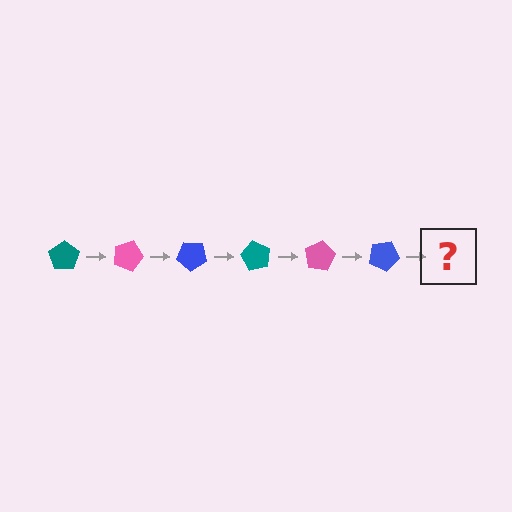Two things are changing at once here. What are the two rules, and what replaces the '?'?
The two rules are that it rotates 20 degrees each step and the color cycles through teal, pink, and blue. The '?' should be a teal pentagon, rotated 120 degrees from the start.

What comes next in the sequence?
The next element should be a teal pentagon, rotated 120 degrees from the start.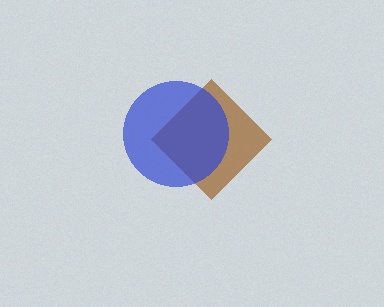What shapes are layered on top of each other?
The layered shapes are: a brown diamond, a blue circle.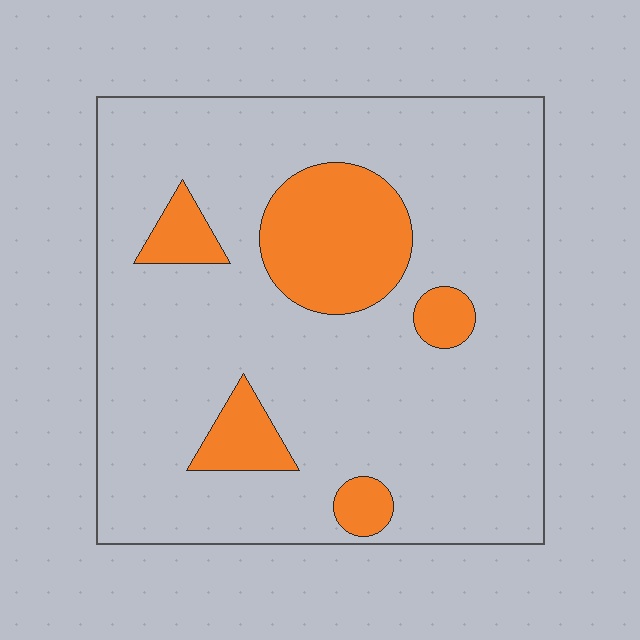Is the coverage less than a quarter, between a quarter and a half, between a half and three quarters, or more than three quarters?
Less than a quarter.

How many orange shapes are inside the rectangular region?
5.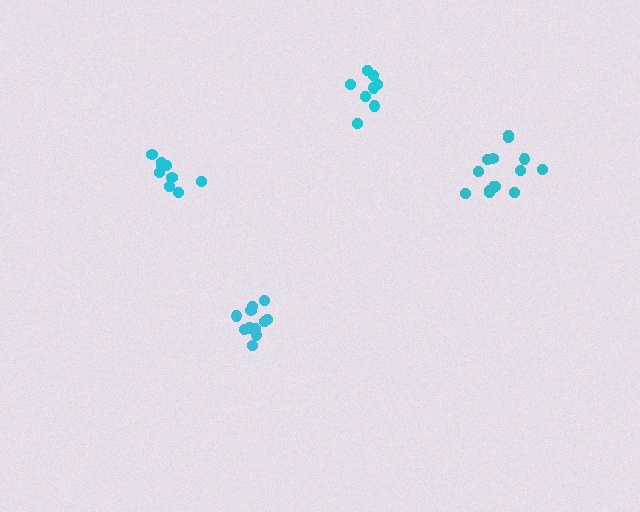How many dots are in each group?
Group 1: 8 dots, Group 2: 14 dots, Group 3: 9 dots, Group 4: 11 dots (42 total).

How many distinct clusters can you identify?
There are 4 distinct clusters.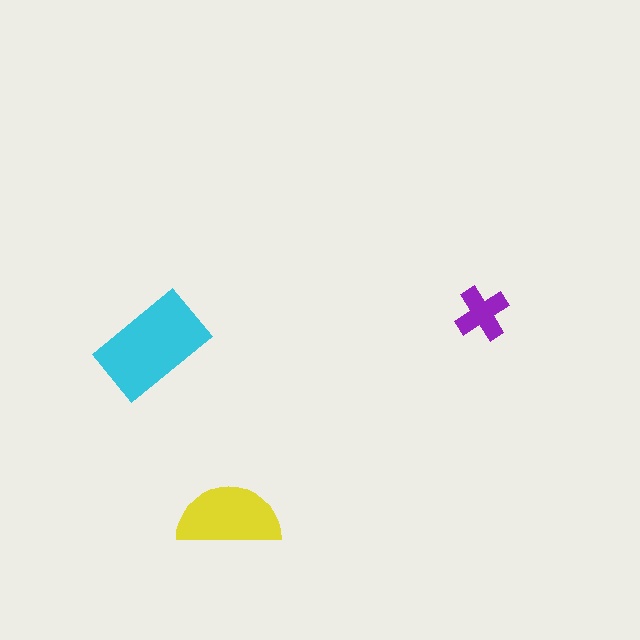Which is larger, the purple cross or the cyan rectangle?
The cyan rectangle.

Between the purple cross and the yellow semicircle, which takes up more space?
The yellow semicircle.